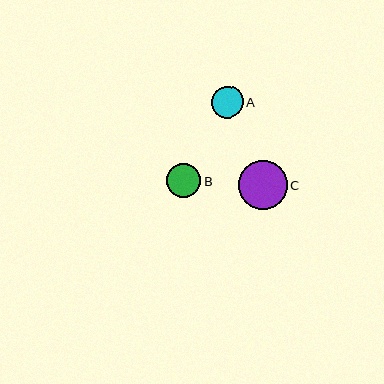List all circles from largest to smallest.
From largest to smallest: C, B, A.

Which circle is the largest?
Circle C is the largest with a size of approximately 49 pixels.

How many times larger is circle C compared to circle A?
Circle C is approximately 1.5 times the size of circle A.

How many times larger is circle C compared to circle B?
Circle C is approximately 1.4 times the size of circle B.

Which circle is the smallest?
Circle A is the smallest with a size of approximately 32 pixels.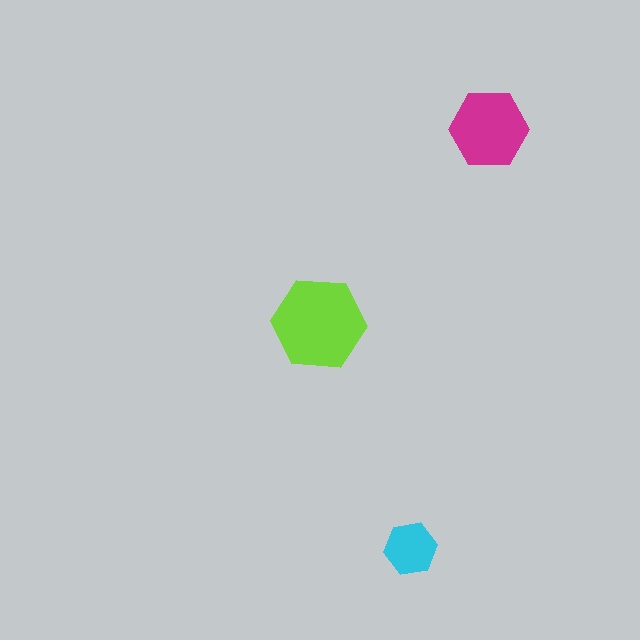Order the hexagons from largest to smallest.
the lime one, the magenta one, the cyan one.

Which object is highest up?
The magenta hexagon is topmost.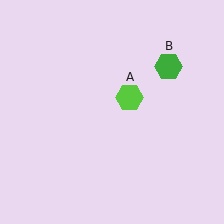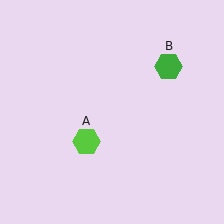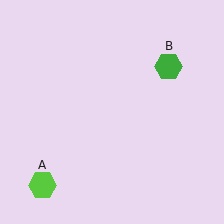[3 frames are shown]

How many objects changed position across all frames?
1 object changed position: lime hexagon (object A).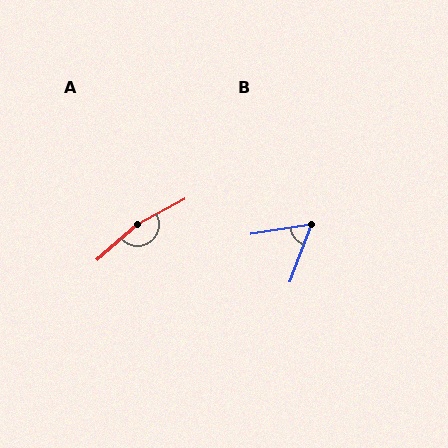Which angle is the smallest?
B, at approximately 61 degrees.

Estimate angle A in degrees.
Approximately 167 degrees.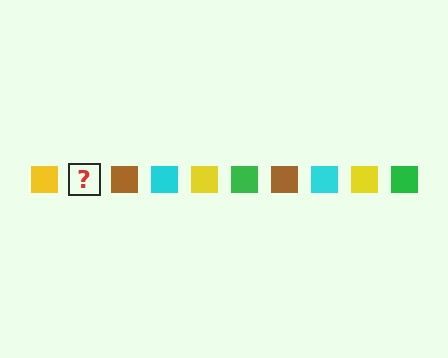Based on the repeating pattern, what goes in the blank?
The blank should be a green square.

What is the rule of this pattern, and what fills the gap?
The rule is that the pattern cycles through yellow, green, brown, cyan squares. The gap should be filled with a green square.